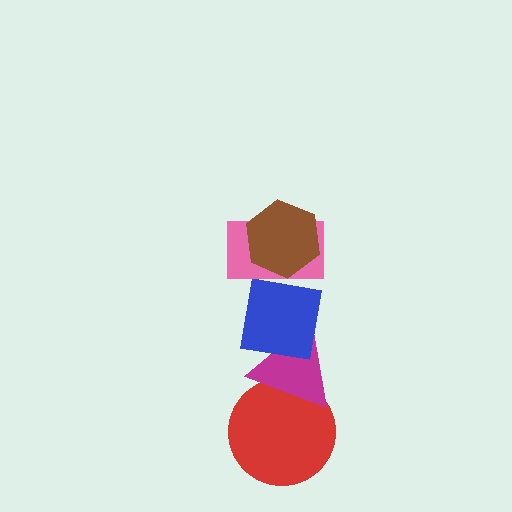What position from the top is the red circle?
The red circle is 5th from the top.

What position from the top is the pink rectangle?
The pink rectangle is 2nd from the top.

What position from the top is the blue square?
The blue square is 3rd from the top.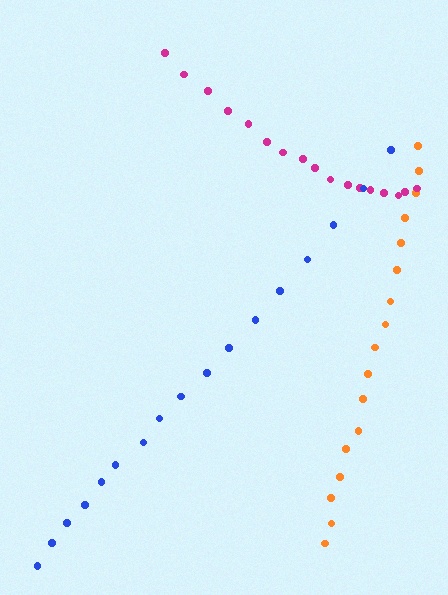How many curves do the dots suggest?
There are 3 distinct paths.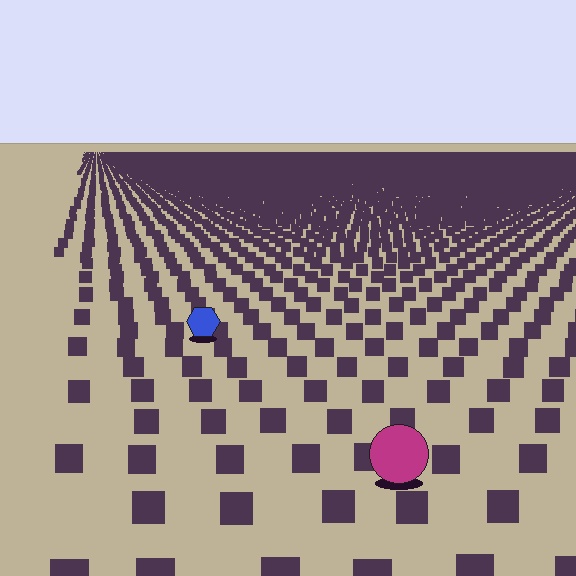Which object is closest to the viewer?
The magenta circle is closest. The texture marks near it are larger and more spread out.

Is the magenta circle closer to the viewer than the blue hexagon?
Yes. The magenta circle is closer — you can tell from the texture gradient: the ground texture is coarser near it.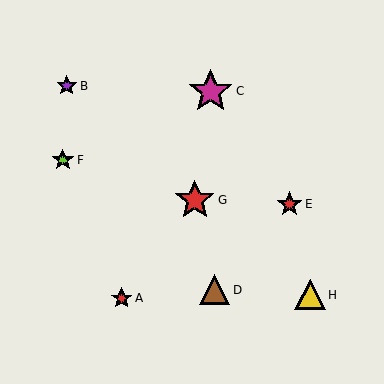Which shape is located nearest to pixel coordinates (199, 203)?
The red star (labeled G) at (195, 200) is nearest to that location.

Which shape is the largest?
The magenta star (labeled C) is the largest.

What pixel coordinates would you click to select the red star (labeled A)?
Click at (122, 298) to select the red star A.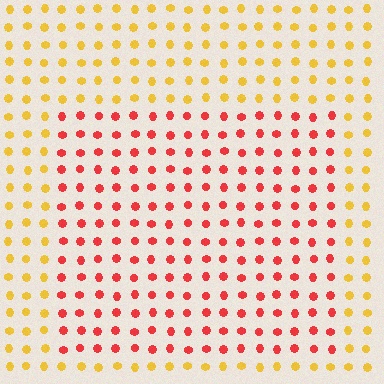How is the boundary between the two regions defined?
The boundary is defined purely by a slight shift in hue (about 49 degrees). Spacing, size, and orientation are identical on both sides.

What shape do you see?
I see a rectangle.